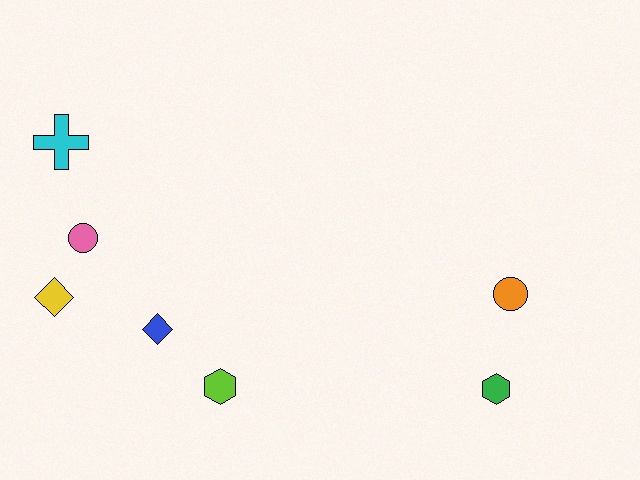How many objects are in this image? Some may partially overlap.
There are 7 objects.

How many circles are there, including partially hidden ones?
There are 2 circles.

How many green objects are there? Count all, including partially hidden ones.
There is 1 green object.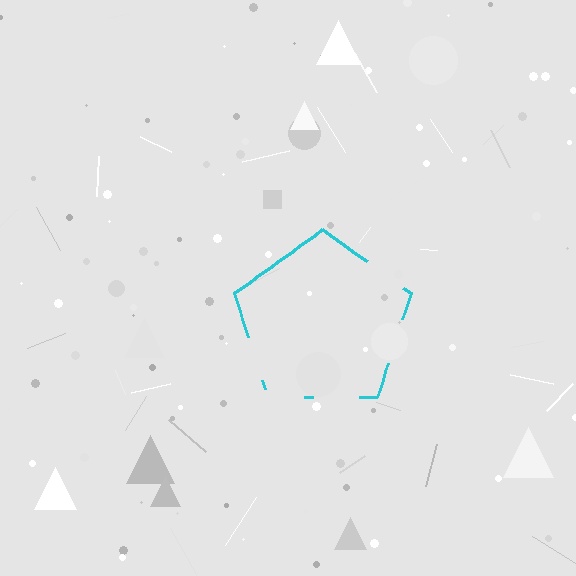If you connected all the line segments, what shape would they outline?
They would outline a pentagon.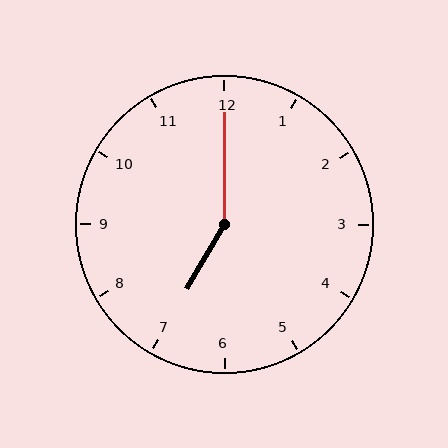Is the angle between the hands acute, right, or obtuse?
It is obtuse.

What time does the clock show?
7:00.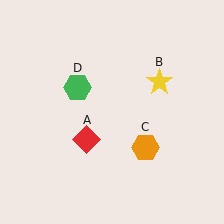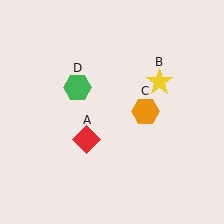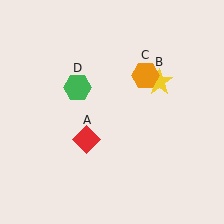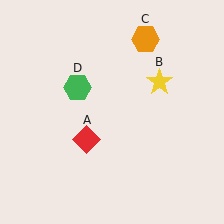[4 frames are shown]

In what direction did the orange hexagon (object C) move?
The orange hexagon (object C) moved up.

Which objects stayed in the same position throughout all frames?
Red diamond (object A) and yellow star (object B) and green hexagon (object D) remained stationary.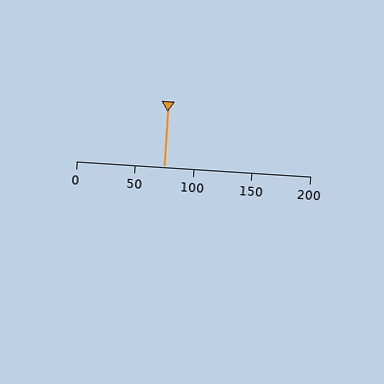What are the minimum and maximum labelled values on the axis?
The axis runs from 0 to 200.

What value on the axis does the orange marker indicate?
The marker indicates approximately 75.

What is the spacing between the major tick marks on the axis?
The major ticks are spaced 50 apart.